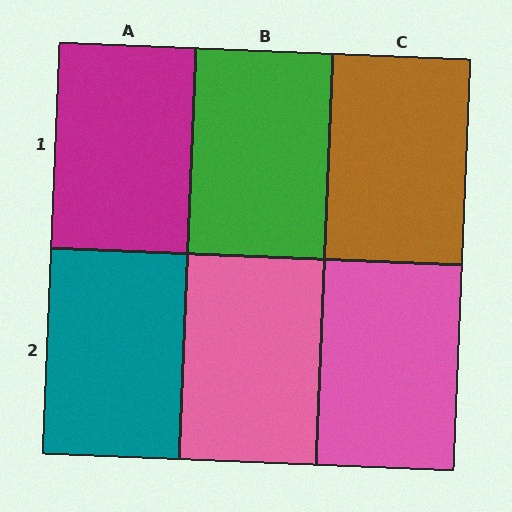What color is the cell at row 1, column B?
Green.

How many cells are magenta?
1 cell is magenta.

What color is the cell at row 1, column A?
Magenta.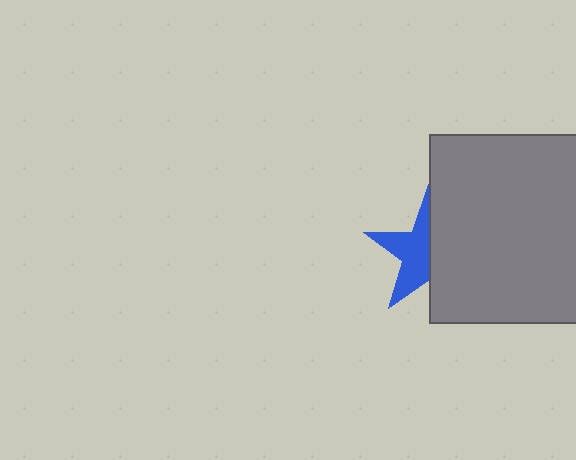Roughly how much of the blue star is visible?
About half of it is visible (roughly 52%).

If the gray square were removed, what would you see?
You would see the complete blue star.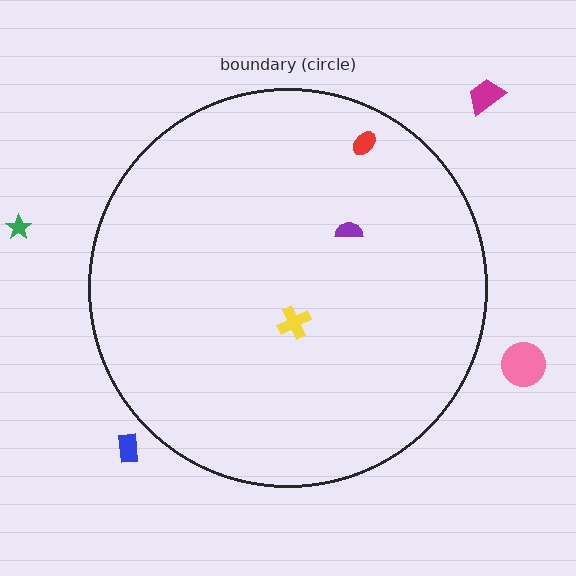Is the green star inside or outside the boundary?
Outside.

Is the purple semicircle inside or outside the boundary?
Inside.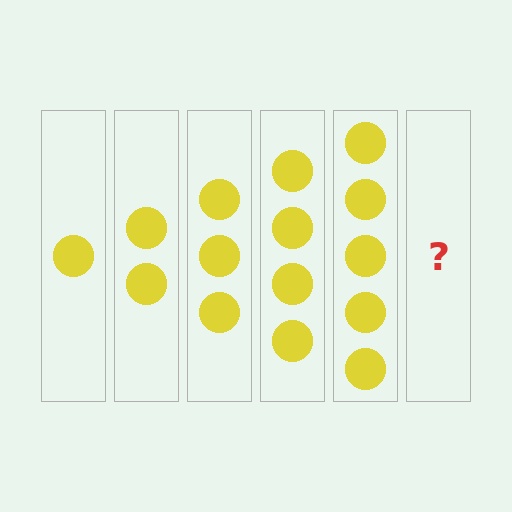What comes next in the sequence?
The next element should be 6 circles.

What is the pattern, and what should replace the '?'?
The pattern is that each step adds one more circle. The '?' should be 6 circles.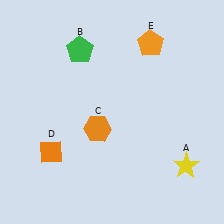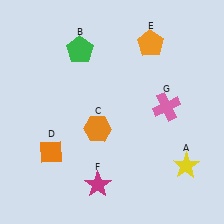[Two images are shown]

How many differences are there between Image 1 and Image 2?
There are 2 differences between the two images.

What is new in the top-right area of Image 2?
A pink cross (G) was added in the top-right area of Image 2.